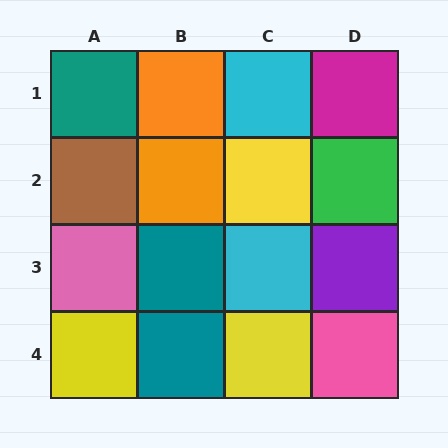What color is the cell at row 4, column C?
Yellow.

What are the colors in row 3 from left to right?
Pink, teal, cyan, purple.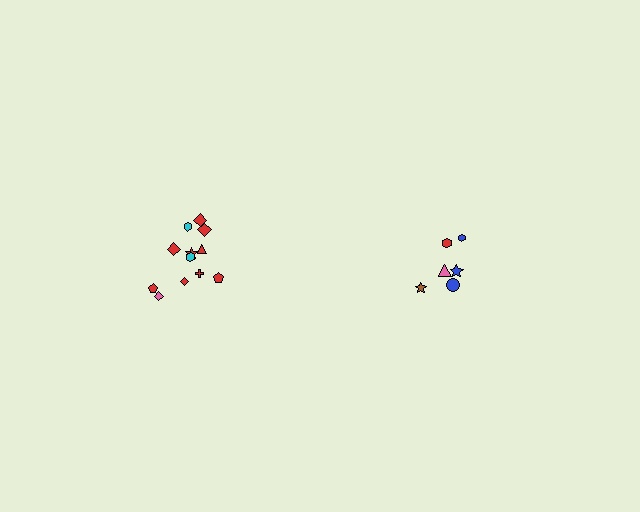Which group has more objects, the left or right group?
The left group.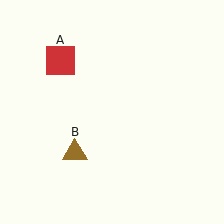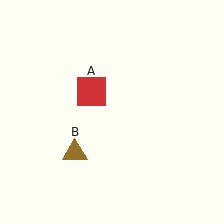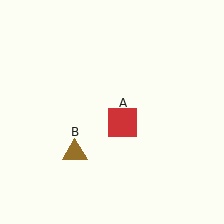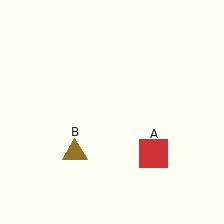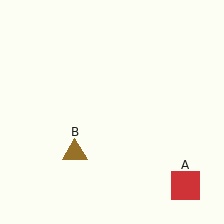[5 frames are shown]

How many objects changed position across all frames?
1 object changed position: red square (object A).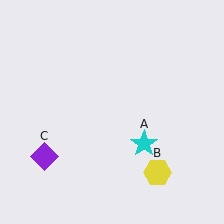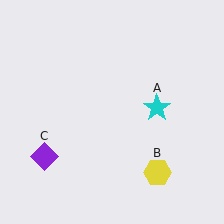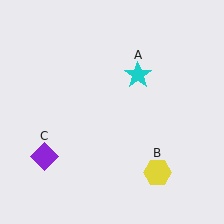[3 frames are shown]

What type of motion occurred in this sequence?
The cyan star (object A) rotated counterclockwise around the center of the scene.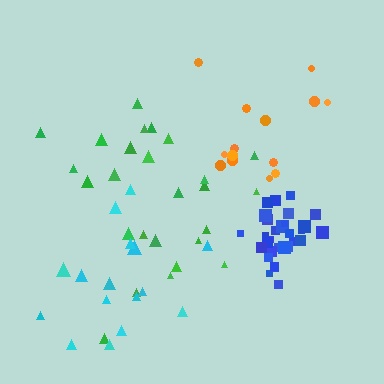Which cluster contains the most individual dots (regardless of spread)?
Blue (31).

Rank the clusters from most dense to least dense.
blue, green, cyan, orange.